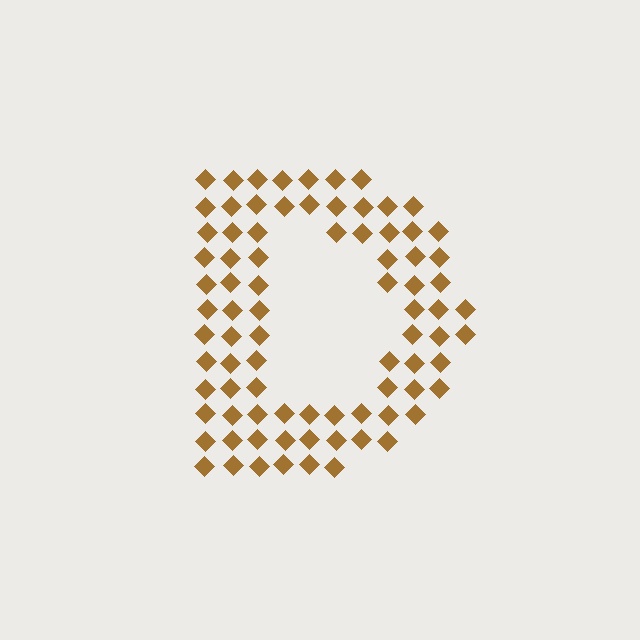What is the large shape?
The large shape is the letter D.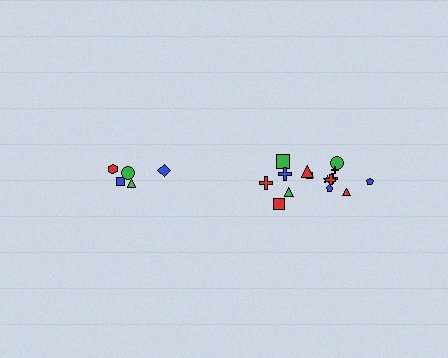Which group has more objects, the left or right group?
The right group.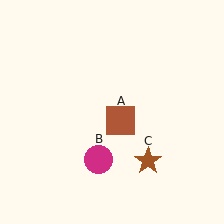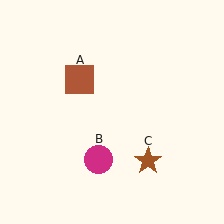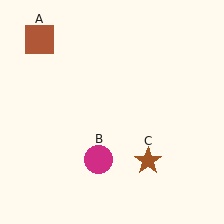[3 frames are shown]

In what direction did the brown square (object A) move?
The brown square (object A) moved up and to the left.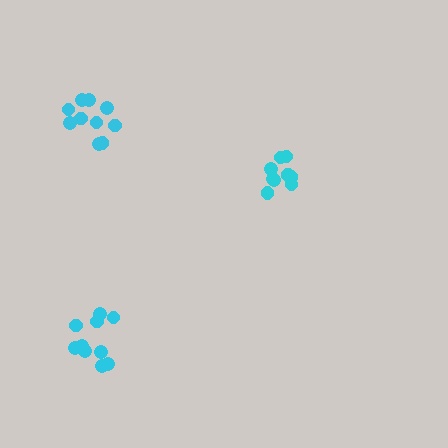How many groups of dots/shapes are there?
There are 3 groups.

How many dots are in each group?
Group 1: 10 dots, Group 2: 10 dots, Group 3: 10 dots (30 total).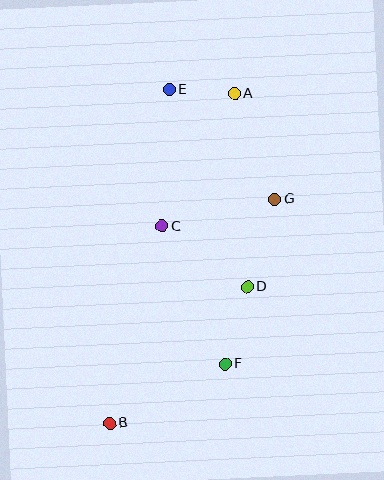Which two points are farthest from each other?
Points A and B are farthest from each other.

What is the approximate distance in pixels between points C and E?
The distance between C and E is approximately 136 pixels.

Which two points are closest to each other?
Points A and E are closest to each other.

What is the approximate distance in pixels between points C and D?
The distance between C and D is approximately 105 pixels.